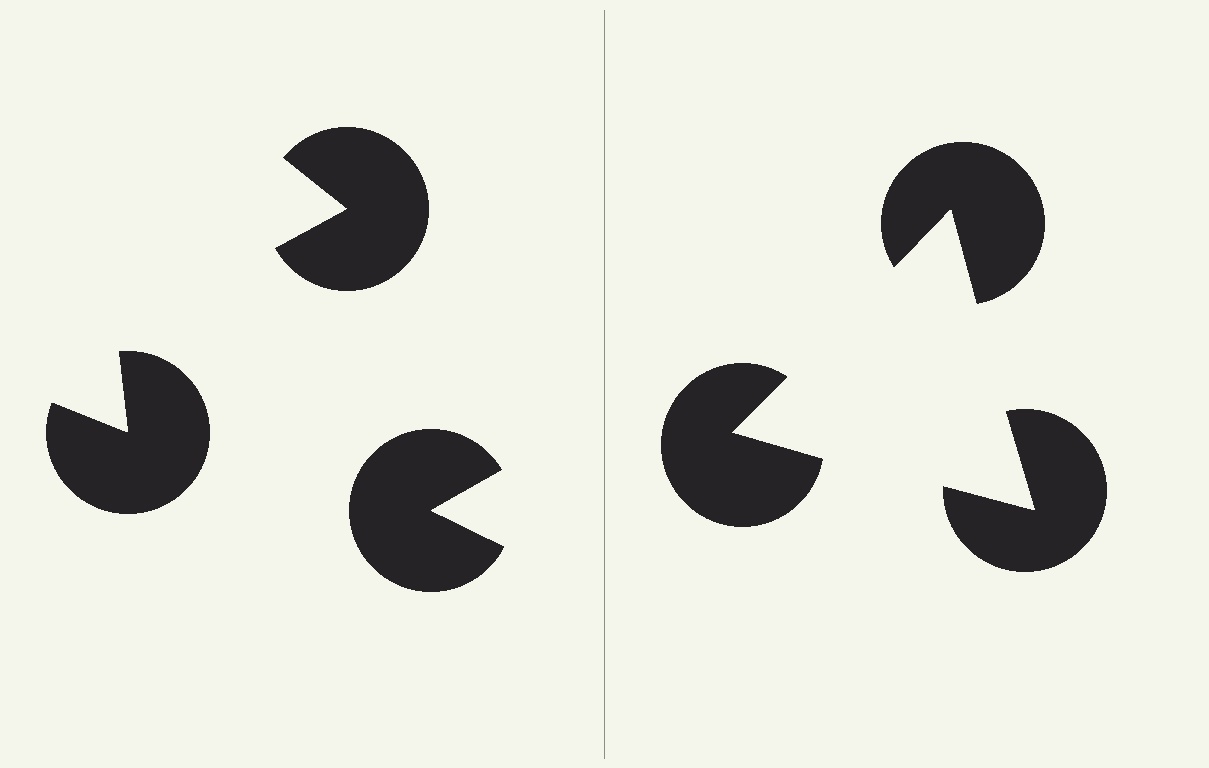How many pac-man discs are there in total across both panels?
6 — 3 on each side.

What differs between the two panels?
The pac-man discs are positioned identically on both sides; only the wedge orientations differ. On the right they align to a triangle; on the left they are misaligned.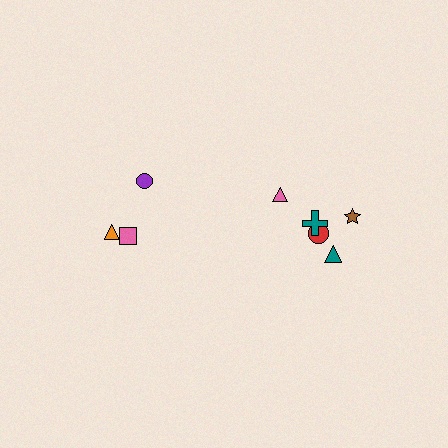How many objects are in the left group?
There are 3 objects.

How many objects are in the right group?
There are 5 objects.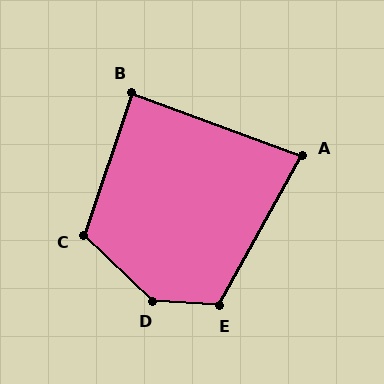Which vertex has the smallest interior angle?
A, at approximately 81 degrees.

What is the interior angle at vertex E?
Approximately 116 degrees (obtuse).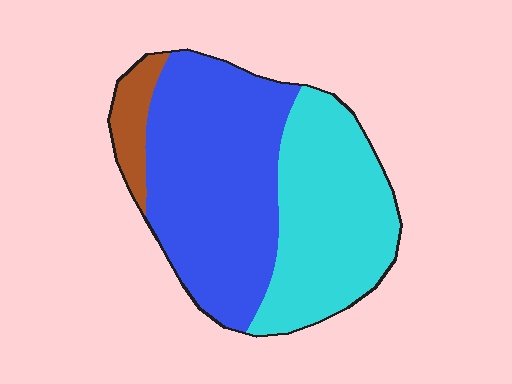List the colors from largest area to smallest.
From largest to smallest: blue, cyan, brown.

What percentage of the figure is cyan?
Cyan covers about 40% of the figure.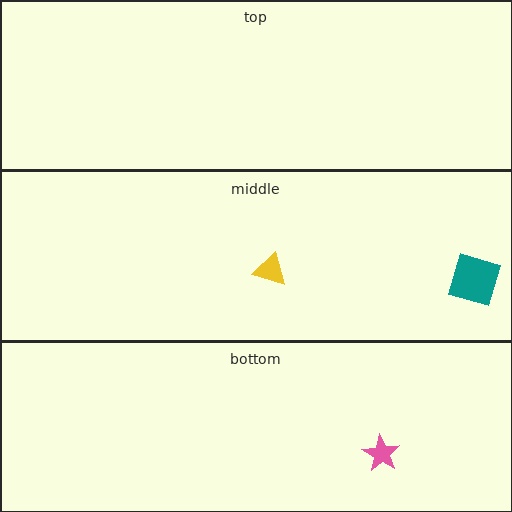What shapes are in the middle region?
The teal square, the yellow triangle.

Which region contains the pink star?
The bottom region.